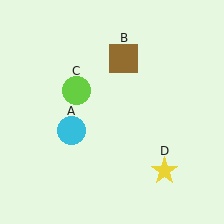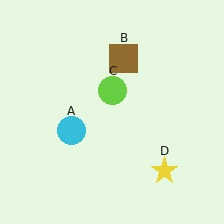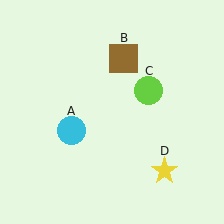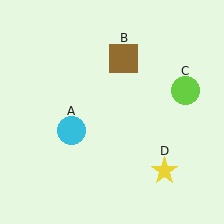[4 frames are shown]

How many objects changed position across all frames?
1 object changed position: lime circle (object C).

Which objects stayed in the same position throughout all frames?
Cyan circle (object A) and brown square (object B) and yellow star (object D) remained stationary.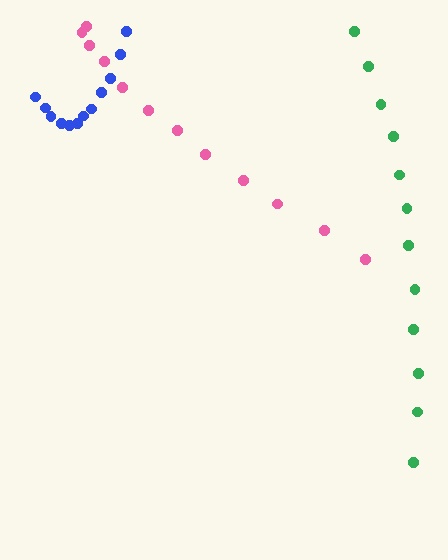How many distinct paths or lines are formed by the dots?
There are 3 distinct paths.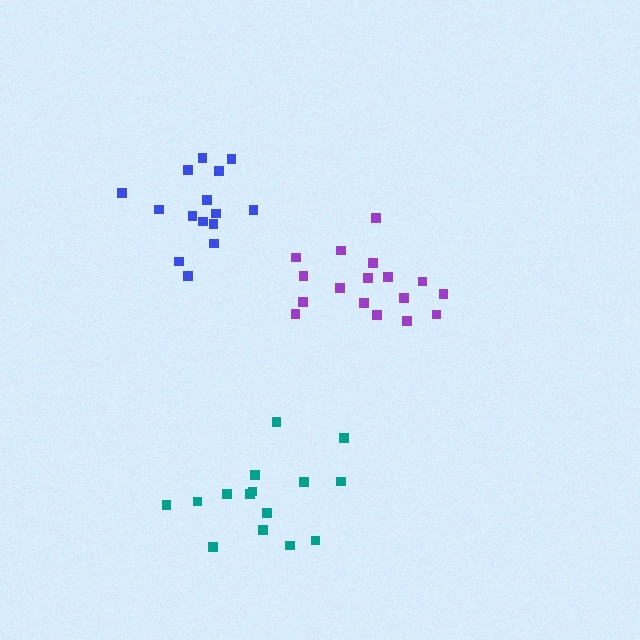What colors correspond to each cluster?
The clusters are colored: teal, purple, blue.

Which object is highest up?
The blue cluster is topmost.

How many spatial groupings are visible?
There are 3 spatial groupings.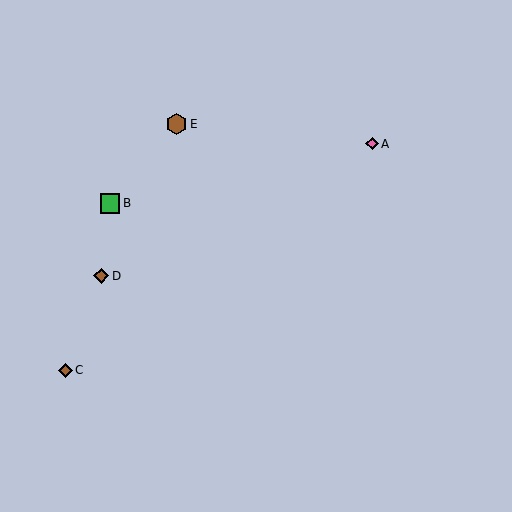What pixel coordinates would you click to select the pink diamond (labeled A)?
Click at (372, 144) to select the pink diamond A.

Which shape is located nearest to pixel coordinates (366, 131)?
The pink diamond (labeled A) at (372, 144) is nearest to that location.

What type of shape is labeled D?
Shape D is a brown diamond.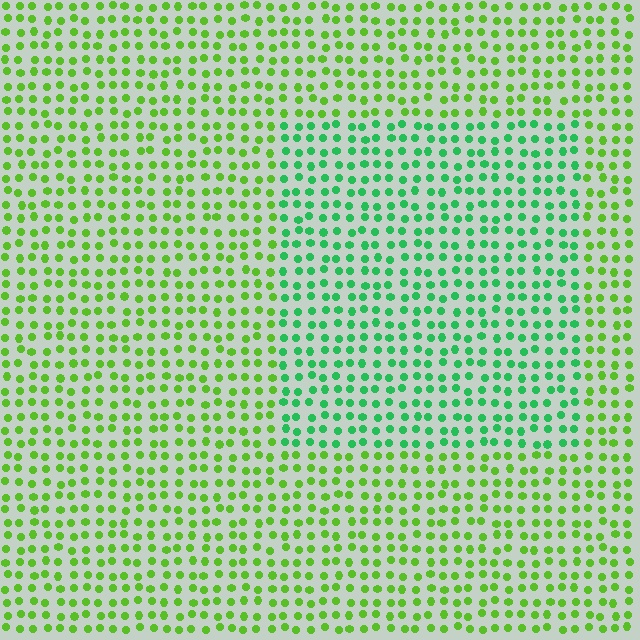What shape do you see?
I see a rectangle.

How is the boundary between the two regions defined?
The boundary is defined purely by a slight shift in hue (about 39 degrees). Spacing, size, and orientation are identical on both sides.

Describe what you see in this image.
The image is filled with small lime elements in a uniform arrangement. A rectangle-shaped region is visible where the elements are tinted to a slightly different hue, forming a subtle color boundary.